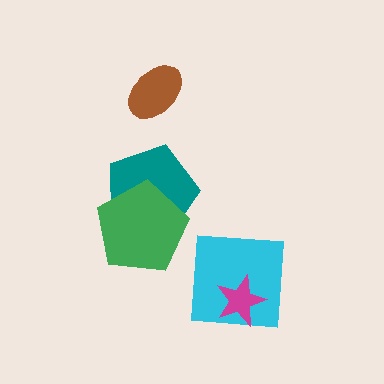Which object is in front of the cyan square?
The magenta star is in front of the cyan square.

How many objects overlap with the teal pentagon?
1 object overlaps with the teal pentagon.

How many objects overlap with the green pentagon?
1 object overlaps with the green pentagon.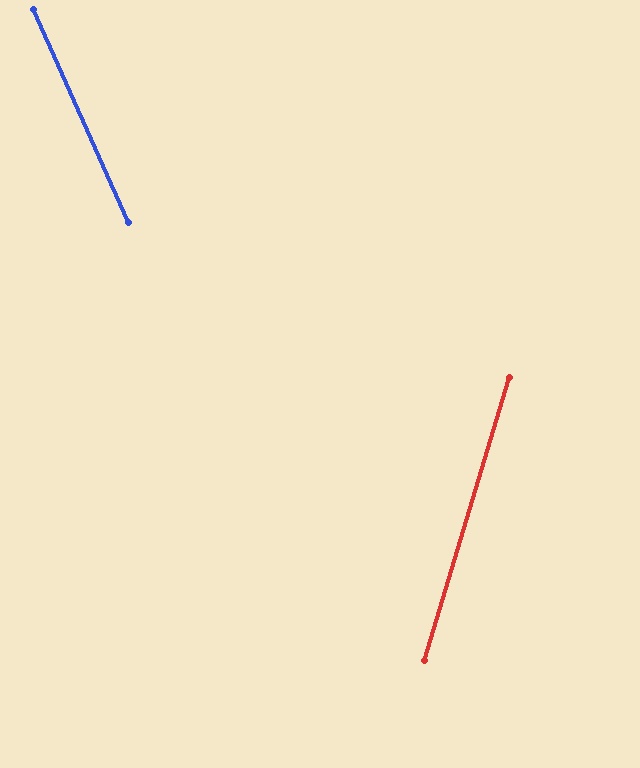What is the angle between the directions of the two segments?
Approximately 41 degrees.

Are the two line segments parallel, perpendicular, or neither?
Neither parallel nor perpendicular — they differ by about 41°.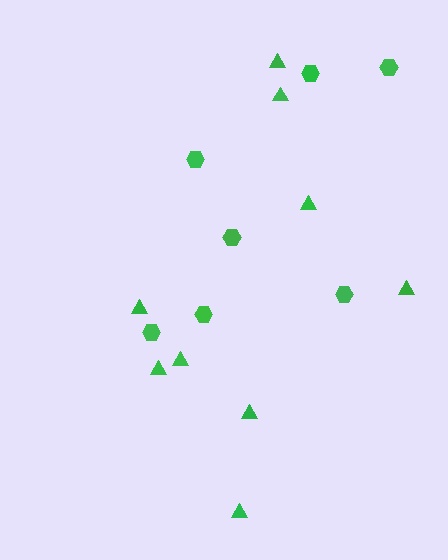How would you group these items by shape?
There are 2 groups: one group of hexagons (7) and one group of triangles (9).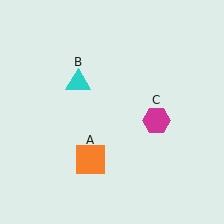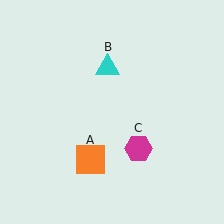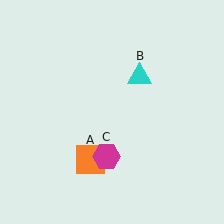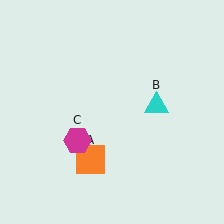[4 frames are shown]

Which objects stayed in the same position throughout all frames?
Orange square (object A) remained stationary.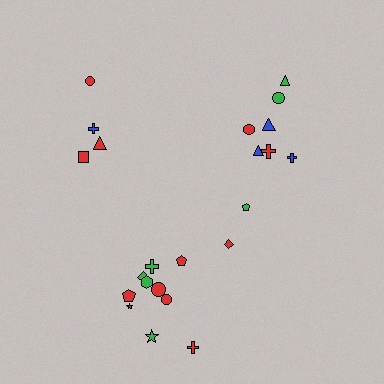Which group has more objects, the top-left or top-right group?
The top-right group.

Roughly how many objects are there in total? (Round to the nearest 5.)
Roughly 25 objects in total.